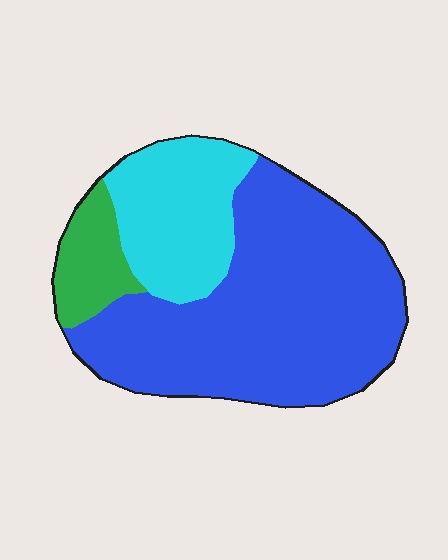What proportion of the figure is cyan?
Cyan takes up about one quarter (1/4) of the figure.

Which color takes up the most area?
Blue, at roughly 65%.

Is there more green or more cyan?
Cyan.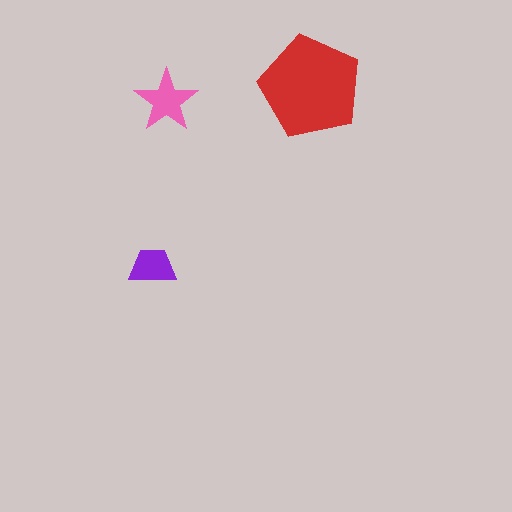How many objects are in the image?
There are 3 objects in the image.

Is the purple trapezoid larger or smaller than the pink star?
Smaller.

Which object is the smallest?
The purple trapezoid.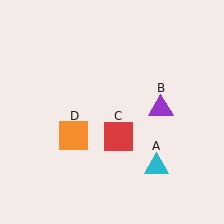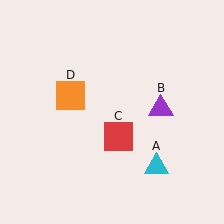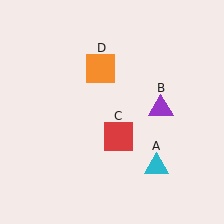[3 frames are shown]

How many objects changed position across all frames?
1 object changed position: orange square (object D).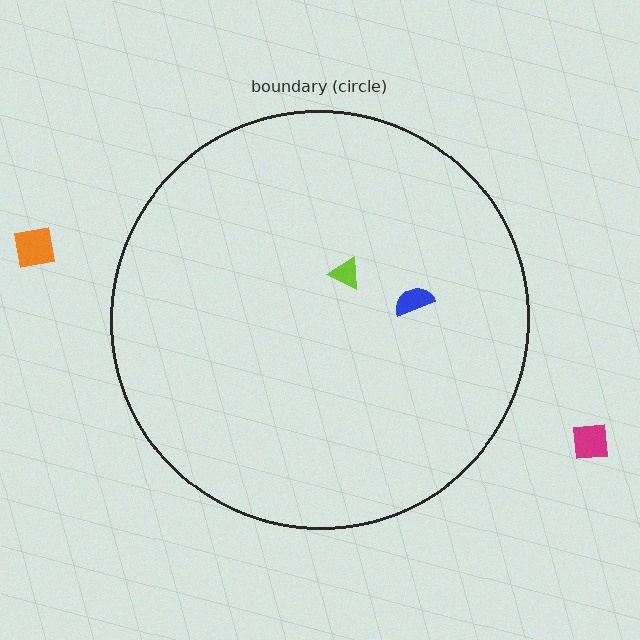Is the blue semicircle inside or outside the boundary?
Inside.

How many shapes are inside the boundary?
2 inside, 2 outside.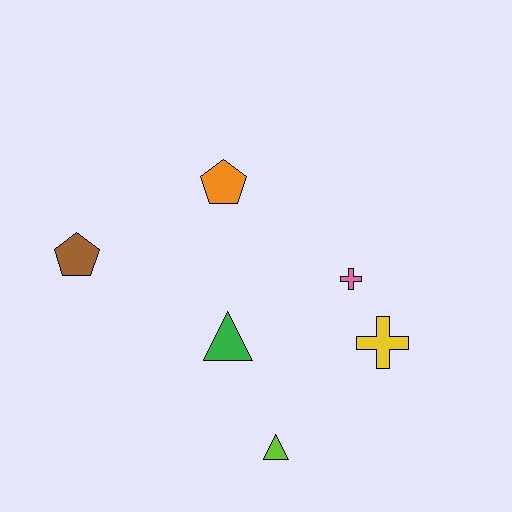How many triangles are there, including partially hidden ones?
There are 2 triangles.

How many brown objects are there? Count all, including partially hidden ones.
There is 1 brown object.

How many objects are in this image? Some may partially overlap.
There are 6 objects.